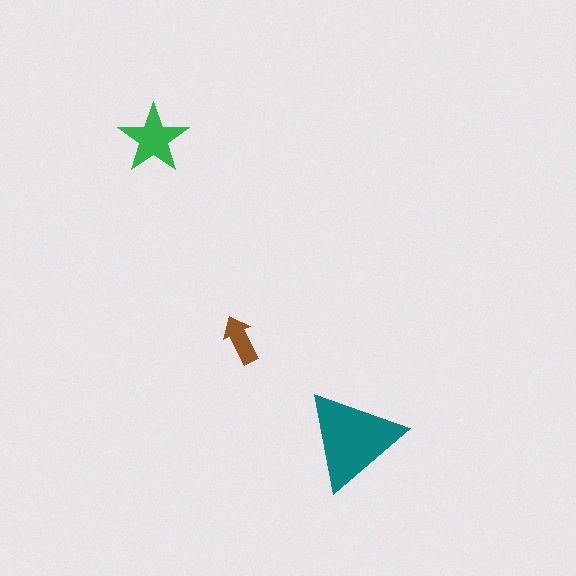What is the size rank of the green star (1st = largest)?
2nd.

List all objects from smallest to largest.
The brown arrow, the green star, the teal triangle.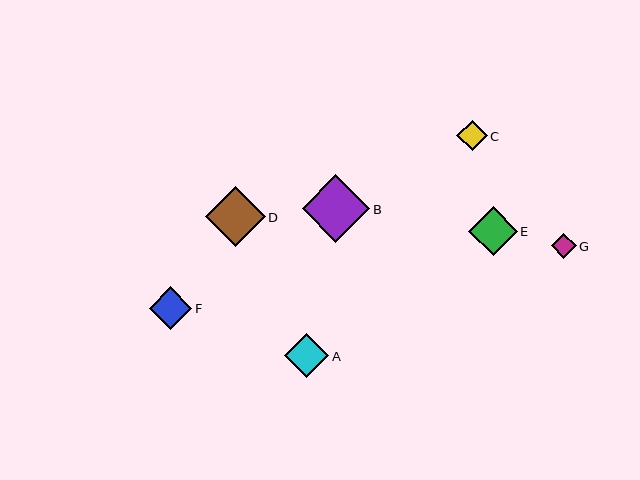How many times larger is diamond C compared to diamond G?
Diamond C is approximately 1.2 times the size of diamond G.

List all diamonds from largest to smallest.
From largest to smallest: B, D, E, A, F, C, G.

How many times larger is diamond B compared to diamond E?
Diamond B is approximately 1.4 times the size of diamond E.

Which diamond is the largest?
Diamond B is the largest with a size of approximately 67 pixels.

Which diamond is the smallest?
Diamond G is the smallest with a size of approximately 25 pixels.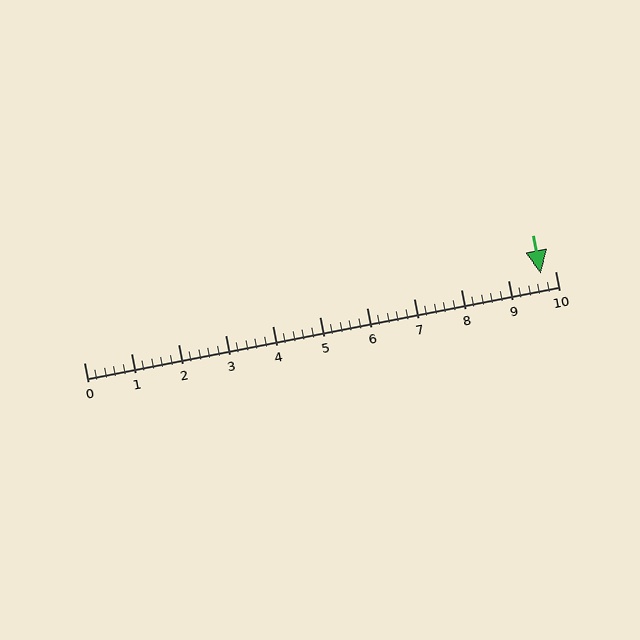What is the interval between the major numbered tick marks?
The major tick marks are spaced 1 units apart.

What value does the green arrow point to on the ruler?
The green arrow points to approximately 9.7.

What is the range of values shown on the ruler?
The ruler shows values from 0 to 10.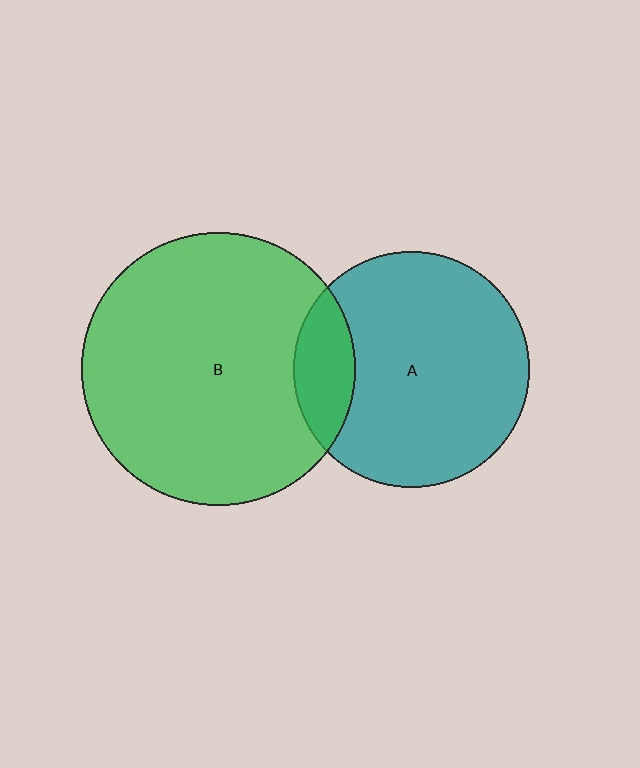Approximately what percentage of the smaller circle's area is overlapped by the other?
Approximately 15%.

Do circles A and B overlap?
Yes.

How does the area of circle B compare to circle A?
Approximately 1.3 times.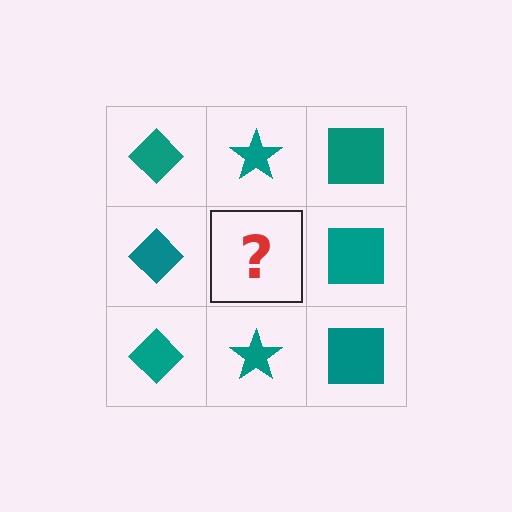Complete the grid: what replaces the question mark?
The question mark should be replaced with a teal star.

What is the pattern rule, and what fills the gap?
The rule is that each column has a consistent shape. The gap should be filled with a teal star.